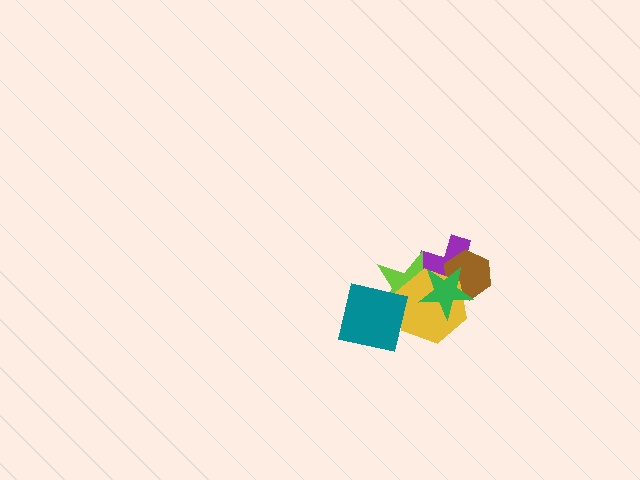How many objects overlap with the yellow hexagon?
5 objects overlap with the yellow hexagon.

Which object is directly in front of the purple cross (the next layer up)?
The brown hexagon is directly in front of the purple cross.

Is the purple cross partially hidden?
Yes, it is partially covered by another shape.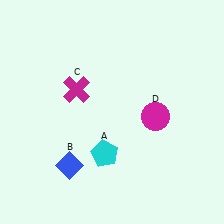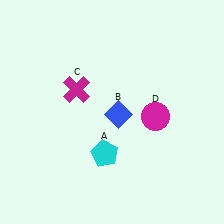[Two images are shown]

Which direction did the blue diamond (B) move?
The blue diamond (B) moved up.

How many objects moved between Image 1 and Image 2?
1 object moved between the two images.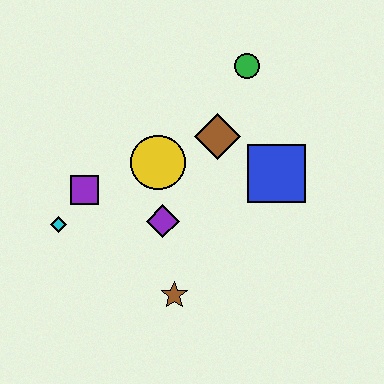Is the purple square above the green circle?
No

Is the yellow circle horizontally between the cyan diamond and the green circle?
Yes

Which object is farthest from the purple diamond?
The green circle is farthest from the purple diamond.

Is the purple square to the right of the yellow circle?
No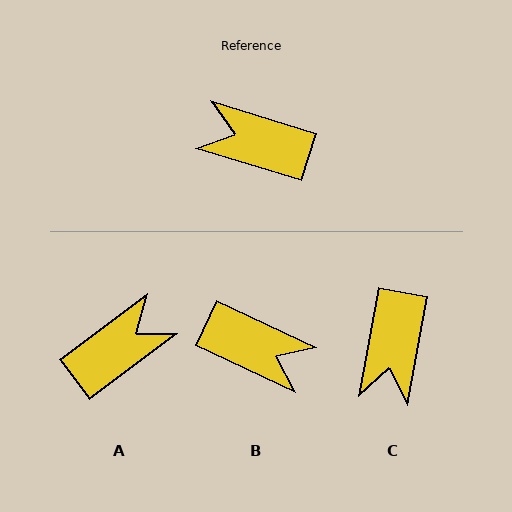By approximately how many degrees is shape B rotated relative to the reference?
Approximately 172 degrees counter-clockwise.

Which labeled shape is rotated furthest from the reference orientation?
B, about 172 degrees away.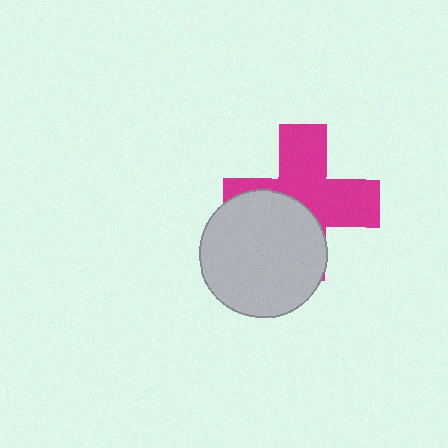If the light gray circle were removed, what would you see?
You would see the complete magenta cross.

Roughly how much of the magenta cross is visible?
About half of it is visible (roughly 58%).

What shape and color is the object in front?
The object in front is a light gray circle.